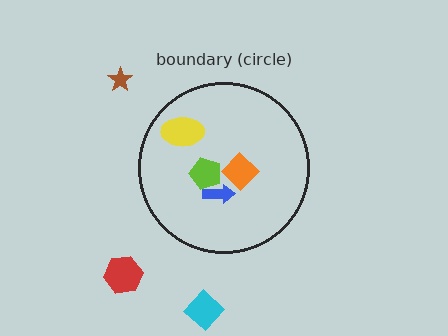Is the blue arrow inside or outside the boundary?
Inside.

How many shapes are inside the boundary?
4 inside, 3 outside.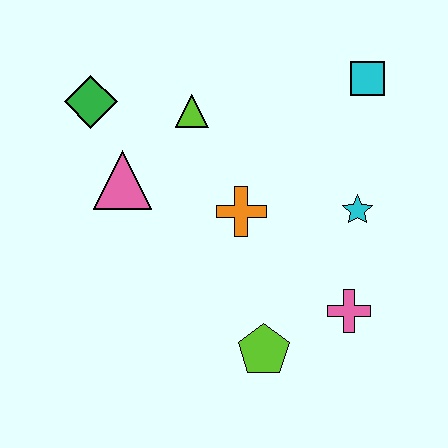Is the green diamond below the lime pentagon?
No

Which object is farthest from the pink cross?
The green diamond is farthest from the pink cross.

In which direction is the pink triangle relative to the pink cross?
The pink triangle is to the left of the pink cross.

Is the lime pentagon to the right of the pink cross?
No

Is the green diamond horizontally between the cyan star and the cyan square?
No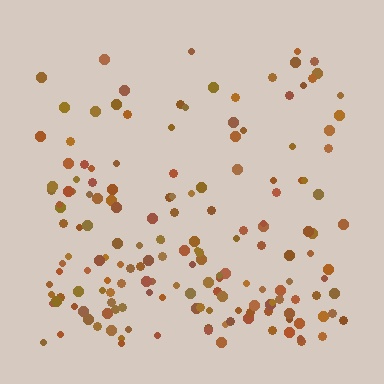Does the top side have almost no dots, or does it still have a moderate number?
Still a moderate number, just noticeably fewer than the bottom.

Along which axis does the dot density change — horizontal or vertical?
Vertical.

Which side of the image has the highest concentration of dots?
The bottom.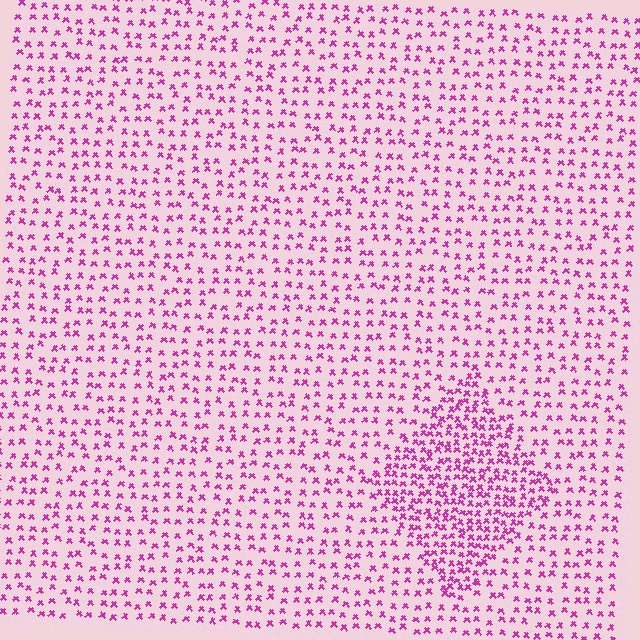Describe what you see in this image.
The image contains small magenta elements arranged at two different densities. A diamond-shaped region is visible where the elements are more densely packed than the surrounding area.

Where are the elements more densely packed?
The elements are more densely packed inside the diamond boundary.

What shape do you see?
I see a diamond.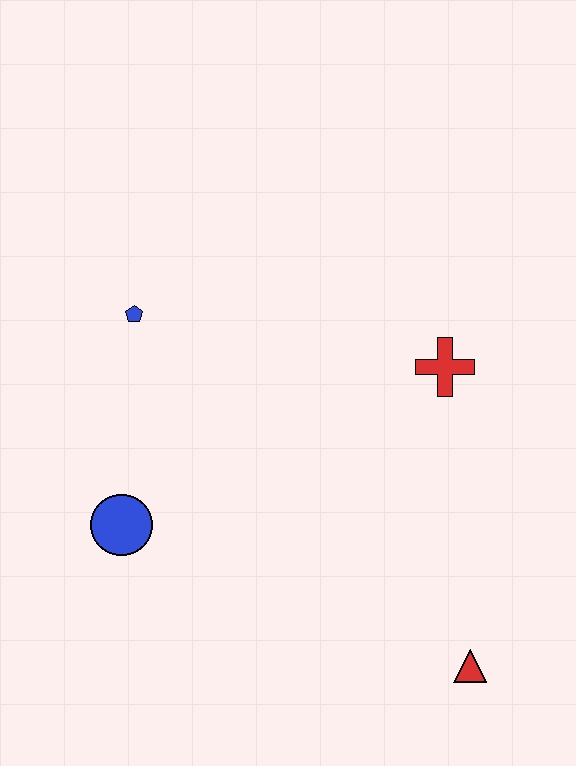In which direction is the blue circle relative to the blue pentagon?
The blue circle is below the blue pentagon.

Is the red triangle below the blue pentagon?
Yes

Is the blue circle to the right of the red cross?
No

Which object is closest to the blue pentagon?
The blue circle is closest to the blue pentagon.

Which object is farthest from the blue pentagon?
The red triangle is farthest from the blue pentagon.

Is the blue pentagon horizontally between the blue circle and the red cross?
Yes